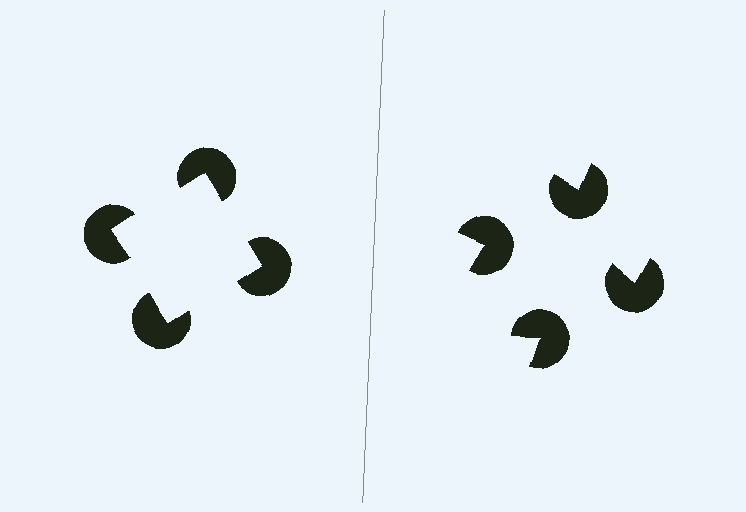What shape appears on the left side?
An illusory square.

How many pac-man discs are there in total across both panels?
8 — 4 on each side.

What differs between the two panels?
The pac-man discs are positioned identically on both sides; only the wedge orientations differ. On the left they align to a square; on the right they are misaligned.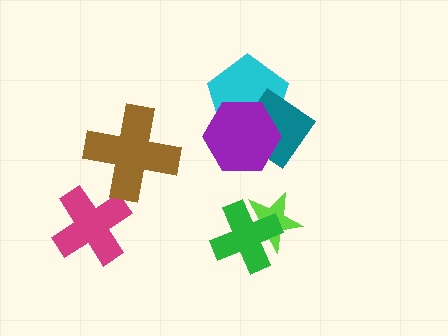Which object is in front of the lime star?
The green cross is in front of the lime star.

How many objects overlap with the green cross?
1 object overlaps with the green cross.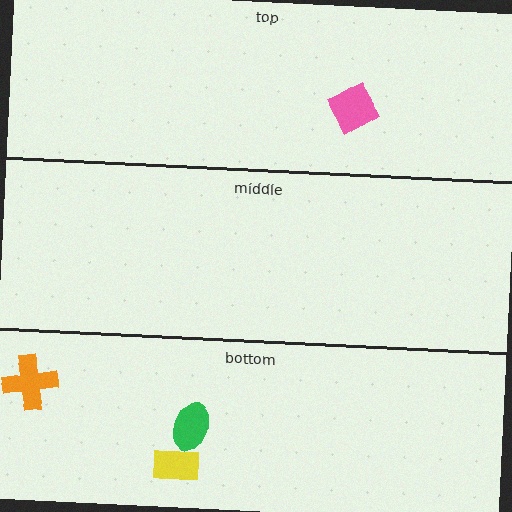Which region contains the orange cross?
The bottom region.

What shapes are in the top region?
The pink square.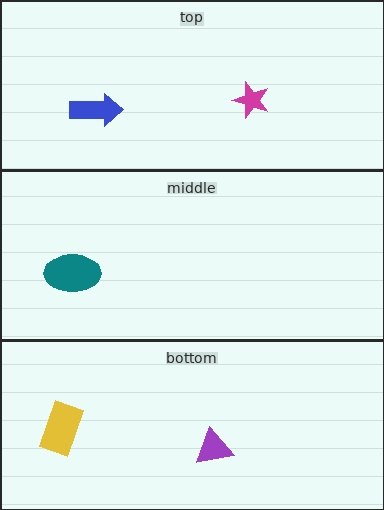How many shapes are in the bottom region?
2.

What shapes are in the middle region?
The teal ellipse.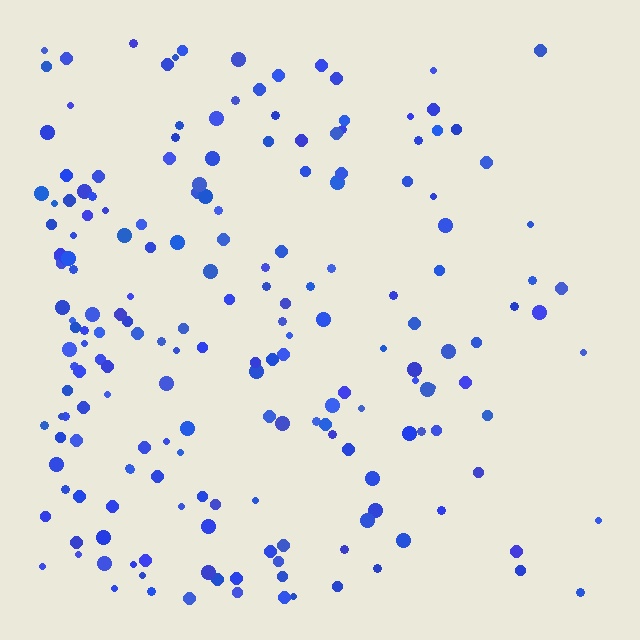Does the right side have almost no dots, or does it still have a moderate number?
Still a moderate number, just noticeably fewer than the left.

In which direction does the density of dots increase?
From right to left, with the left side densest.